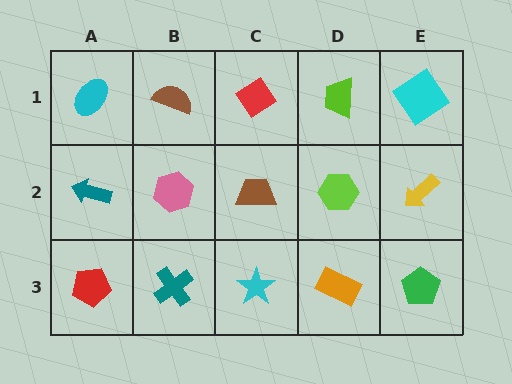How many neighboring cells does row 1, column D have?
3.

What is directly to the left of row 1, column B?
A cyan ellipse.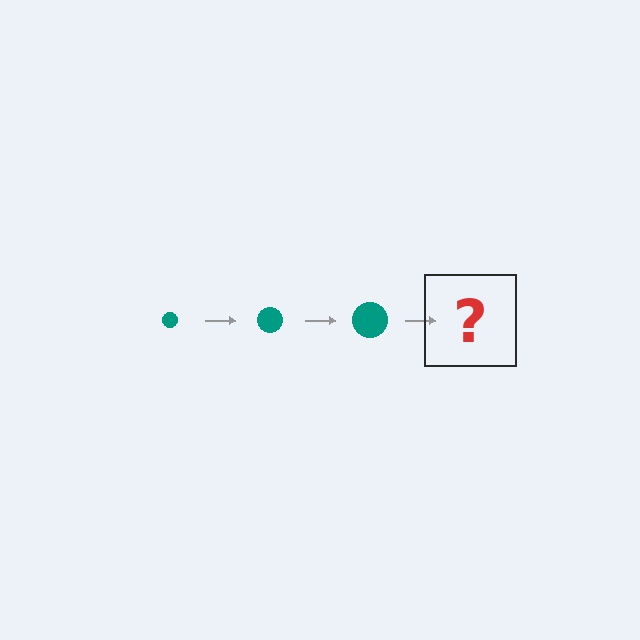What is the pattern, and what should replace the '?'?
The pattern is that the circle gets progressively larger each step. The '?' should be a teal circle, larger than the previous one.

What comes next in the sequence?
The next element should be a teal circle, larger than the previous one.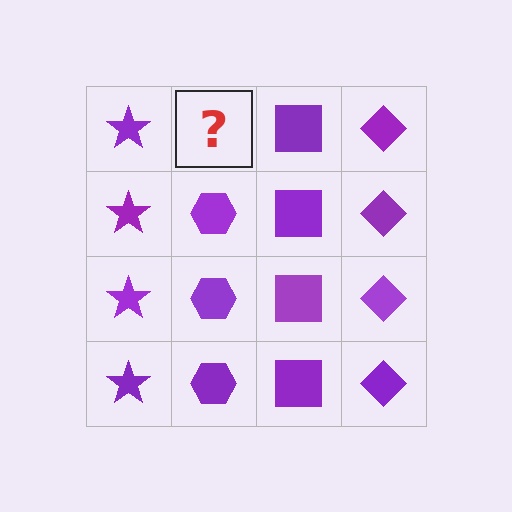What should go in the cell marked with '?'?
The missing cell should contain a purple hexagon.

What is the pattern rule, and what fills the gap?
The rule is that each column has a consistent shape. The gap should be filled with a purple hexagon.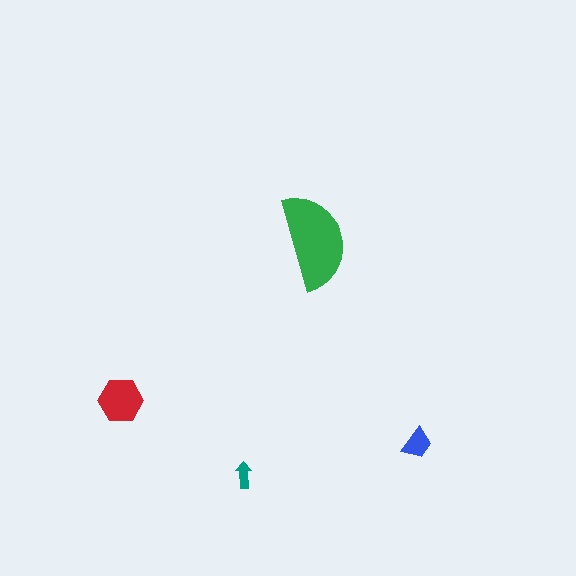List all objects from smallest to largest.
The teal arrow, the blue trapezoid, the red hexagon, the green semicircle.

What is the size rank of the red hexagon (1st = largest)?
2nd.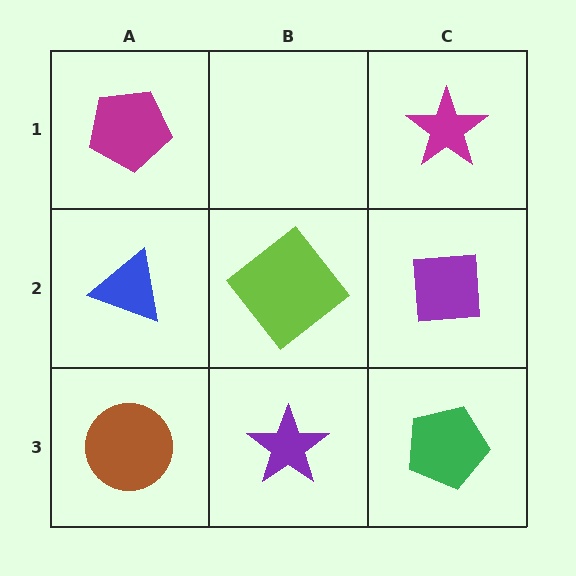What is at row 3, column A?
A brown circle.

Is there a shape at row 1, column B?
No, that cell is empty.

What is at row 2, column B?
A lime diamond.